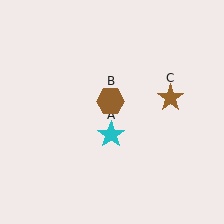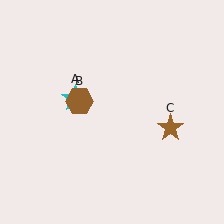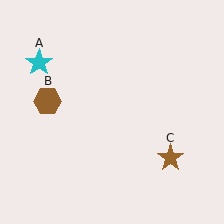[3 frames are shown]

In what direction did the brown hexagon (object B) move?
The brown hexagon (object B) moved left.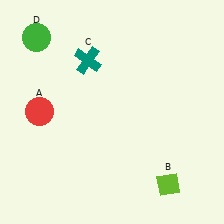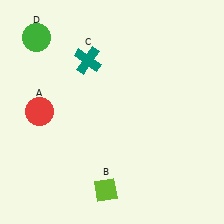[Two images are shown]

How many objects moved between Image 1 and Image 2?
1 object moved between the two images.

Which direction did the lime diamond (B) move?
The lime diamond (B) moved left.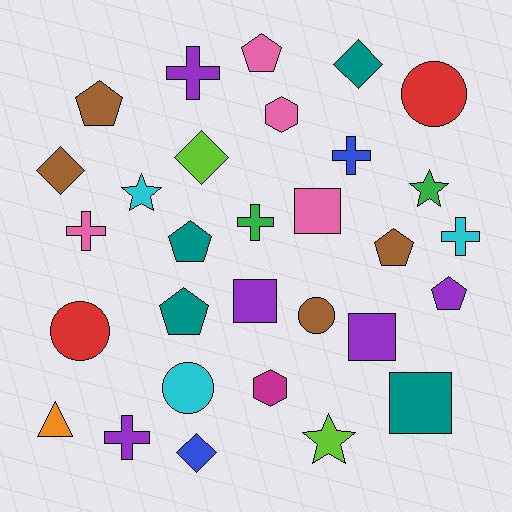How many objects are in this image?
There are 30 objects.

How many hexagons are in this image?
There are 2 hexagons.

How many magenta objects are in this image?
There is 1 magenta object.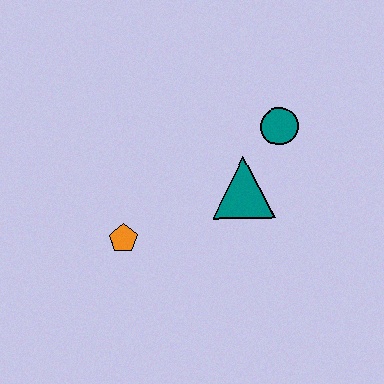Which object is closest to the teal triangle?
The teal circle is closest to the teal triangle.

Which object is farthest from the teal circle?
The orange pentagon is farthest from the teal circle.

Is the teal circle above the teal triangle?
Yes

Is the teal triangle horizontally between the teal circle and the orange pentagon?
Yes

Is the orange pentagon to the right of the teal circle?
No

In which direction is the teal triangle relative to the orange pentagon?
The teal triangle is to the right of the orange pentagon.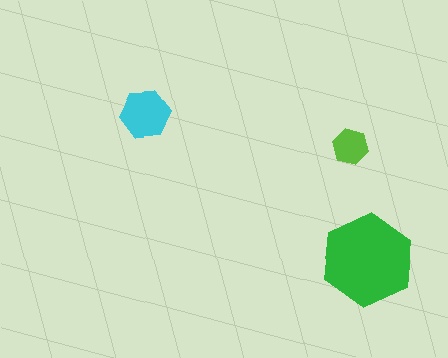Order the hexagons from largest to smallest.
the green one, the cyan one, the lime one.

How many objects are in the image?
There are 3 objects in the image.